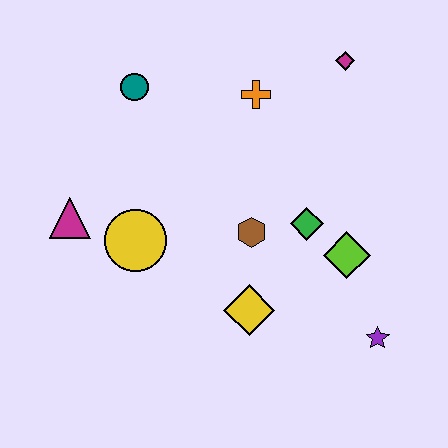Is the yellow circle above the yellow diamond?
Yes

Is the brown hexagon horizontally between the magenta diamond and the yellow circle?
Yes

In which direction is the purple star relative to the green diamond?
The purple star is below the green diamond.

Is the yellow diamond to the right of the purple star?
No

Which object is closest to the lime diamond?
The green diamond is closest to the lime diamond.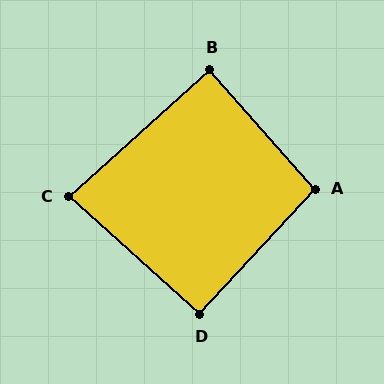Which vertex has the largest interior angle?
A, at approximately 96 degrees.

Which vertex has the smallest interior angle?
C, at approximately 84 degrees.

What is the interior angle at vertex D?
Approximately 90 degrees (approximately right).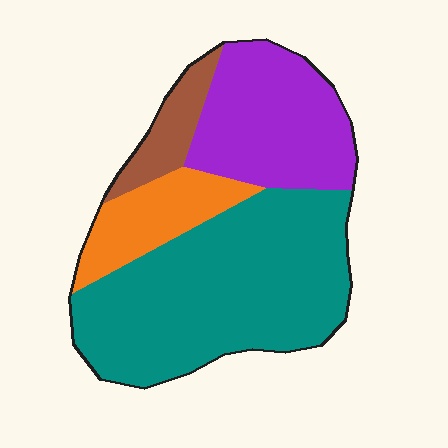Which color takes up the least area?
Brown, at roughly 10%.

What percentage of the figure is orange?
Orange takes up less than a quarter of the figure.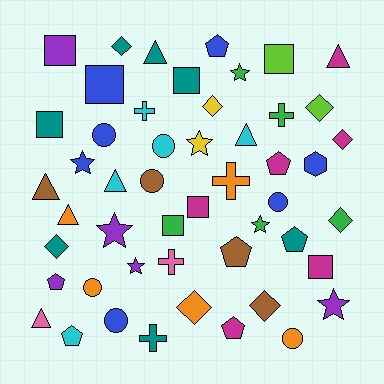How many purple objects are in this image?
There are 5 purple objects.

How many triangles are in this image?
There are 7 triangles.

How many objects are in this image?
There are 50 objects.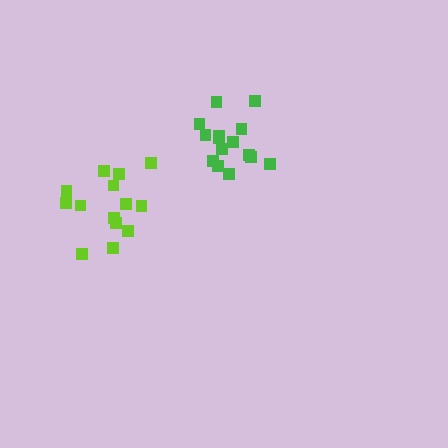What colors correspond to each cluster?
The clusters are colored: lime, green.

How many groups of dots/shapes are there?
There are 2 groups.